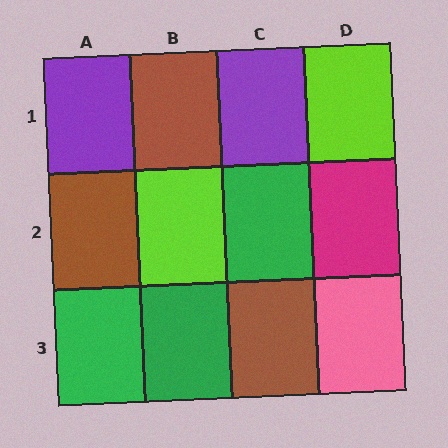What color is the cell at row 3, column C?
Brown.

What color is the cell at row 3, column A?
Green.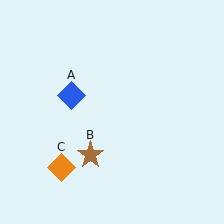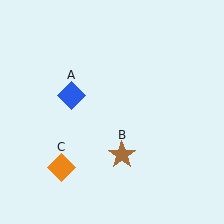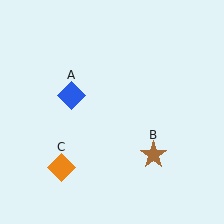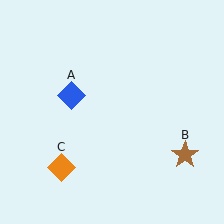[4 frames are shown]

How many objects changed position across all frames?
1 object changed position: brown star (object B).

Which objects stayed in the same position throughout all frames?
Blue diamond (object A) and orange diamond (object C) remained stationary.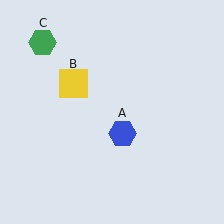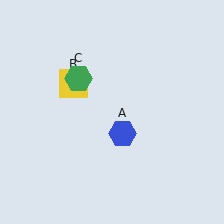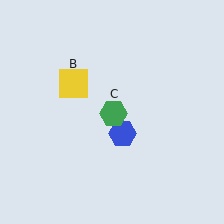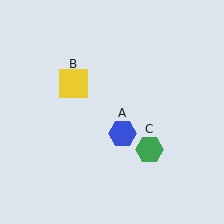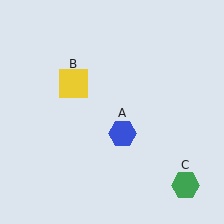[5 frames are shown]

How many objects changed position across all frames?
1 object changed position: green hexagon (object C).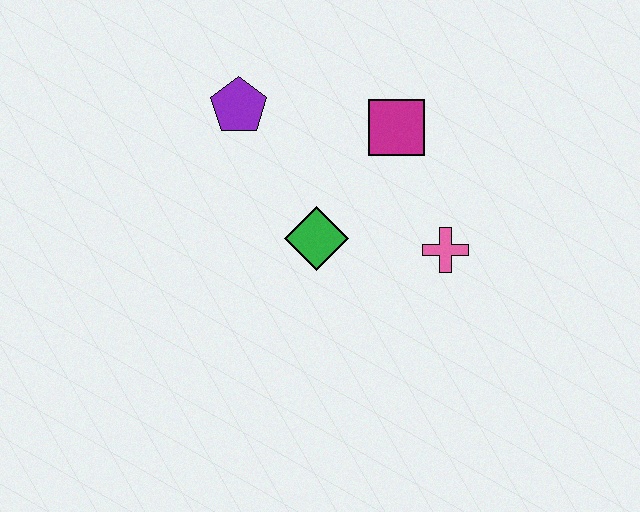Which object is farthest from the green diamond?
The purple pentagon is farthest from the green diamond.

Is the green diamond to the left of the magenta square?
Yes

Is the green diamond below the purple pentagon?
Yes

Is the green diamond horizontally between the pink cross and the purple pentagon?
Yes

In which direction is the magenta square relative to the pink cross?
The magenta square is above the pink cross.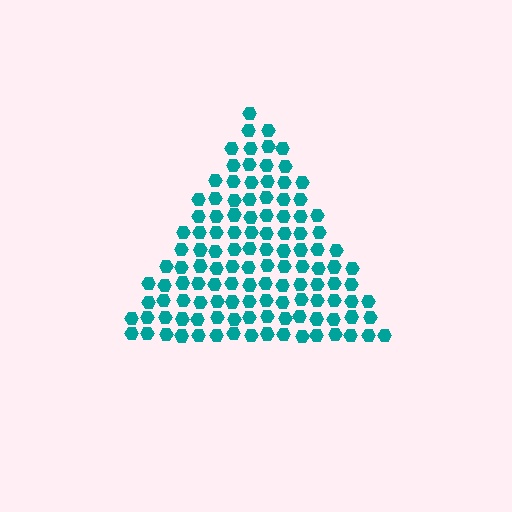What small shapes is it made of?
It is made of small hexagons.